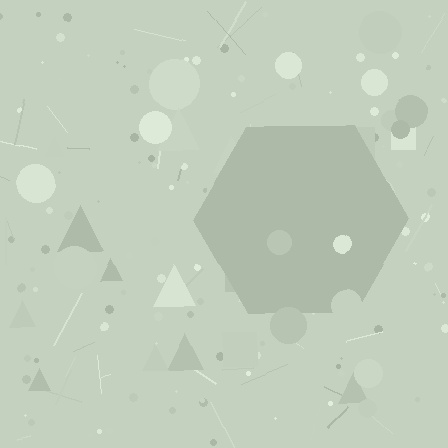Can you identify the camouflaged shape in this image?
The camouflaged shape is a hexagon.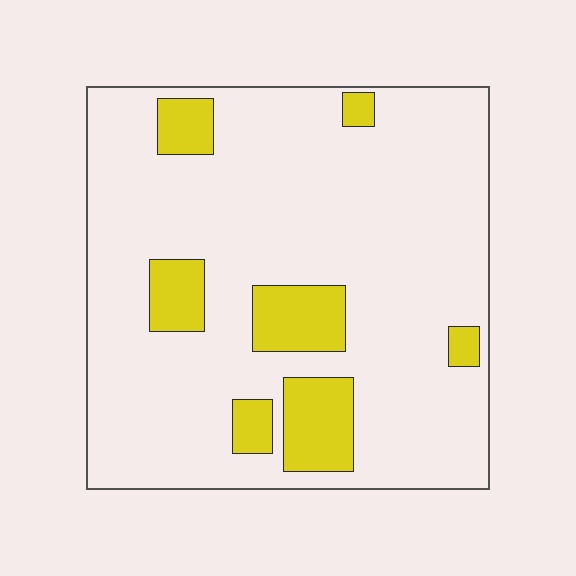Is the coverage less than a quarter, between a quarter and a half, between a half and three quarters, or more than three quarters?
Less than a quarter.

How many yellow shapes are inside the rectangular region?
7.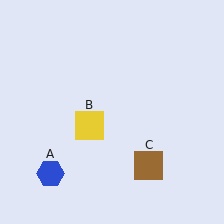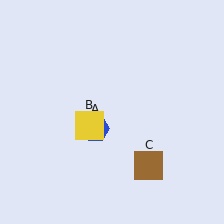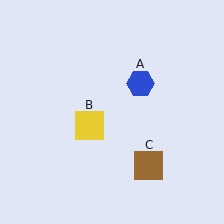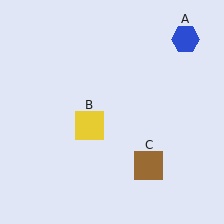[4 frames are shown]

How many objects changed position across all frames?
1 object changed position: blue hexagon (object A).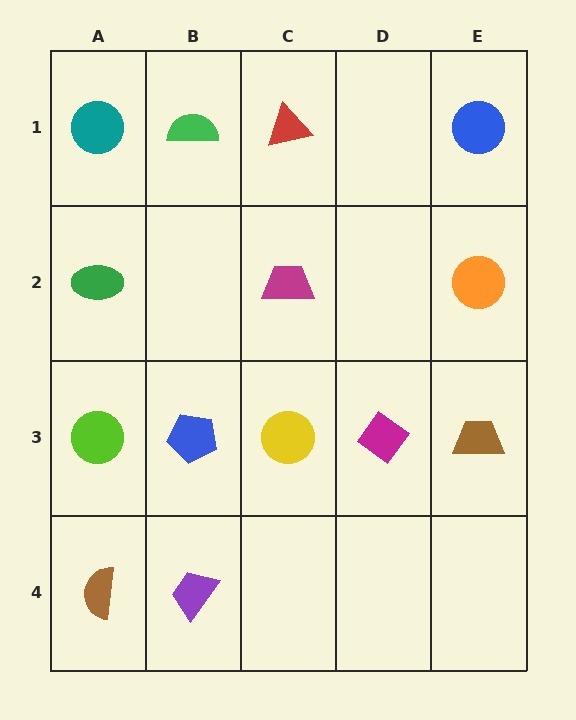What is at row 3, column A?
A lime circle.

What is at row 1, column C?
A red triangle.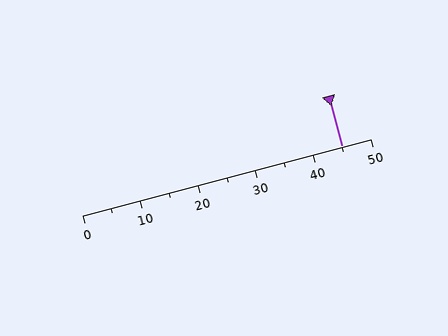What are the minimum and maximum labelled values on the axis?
The axis runs from 0 to 50.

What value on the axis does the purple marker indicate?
The marker indicates approximately 45.